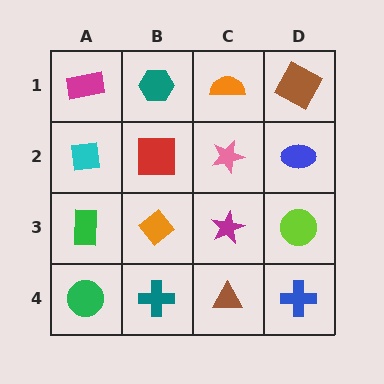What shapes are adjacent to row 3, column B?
A red square (row 2, column B), a teal cross (row 4, column B), a green rectangle (row 3, column A), a magenta star (row 3, column C).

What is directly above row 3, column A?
A cyan square.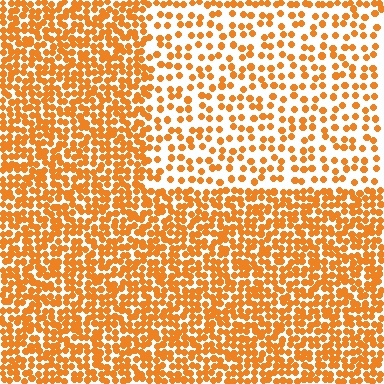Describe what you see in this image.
The image contains small orange elements arranged at two different densities. A rectangle-shaped region is visible where the elements are less densely packed than the surrounding area.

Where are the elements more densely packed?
The elements are more densely packed outside the rectangle boundary.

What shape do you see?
I see a rectangle.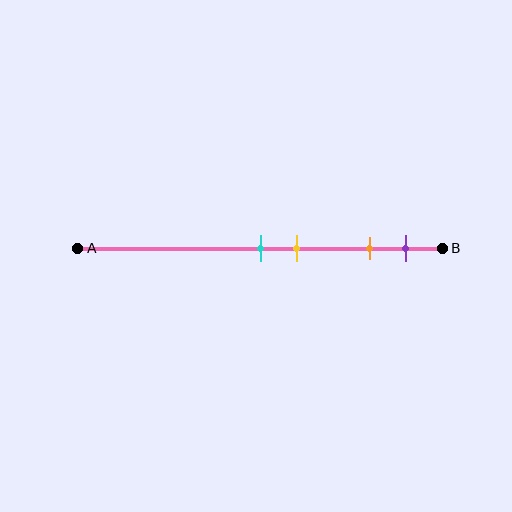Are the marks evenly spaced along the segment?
No, the marks are not evenly spaced.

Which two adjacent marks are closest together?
The cyan and yellow marks are the closest adjacent pair.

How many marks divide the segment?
There are 4 marks dividing the segment.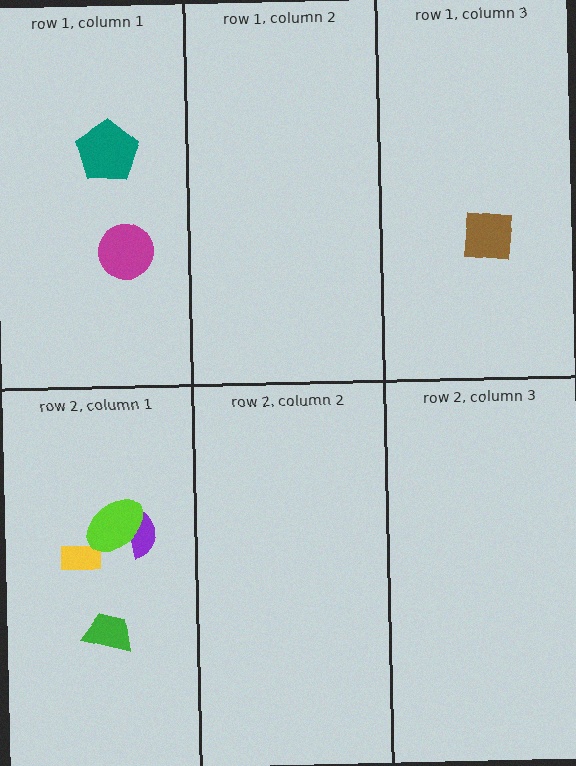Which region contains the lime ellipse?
The row 2, column 1 region.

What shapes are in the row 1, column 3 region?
The brown square.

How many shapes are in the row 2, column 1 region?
4.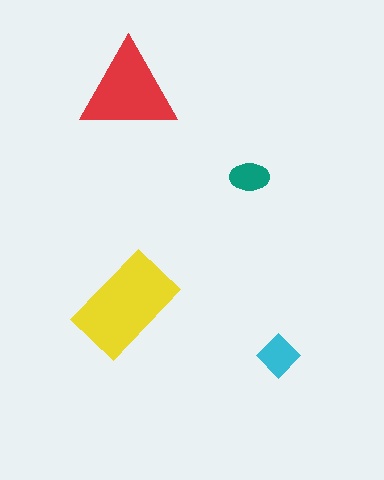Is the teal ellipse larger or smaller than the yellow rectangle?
Smaller.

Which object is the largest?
The yellow rectangle.